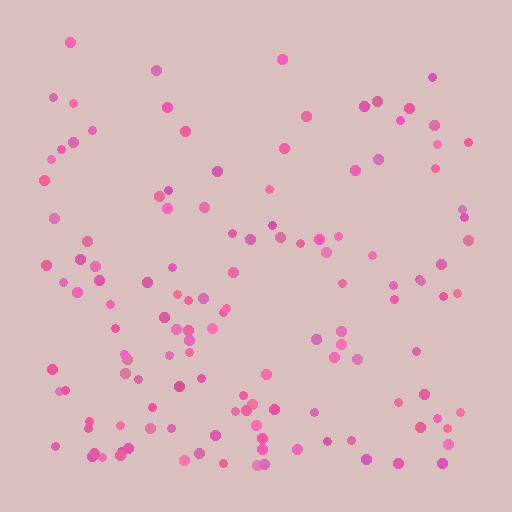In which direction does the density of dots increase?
From top to bottom, with the bottom side densest.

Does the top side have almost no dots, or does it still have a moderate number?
Still a moderate number, just noticeably fewer than the bottom.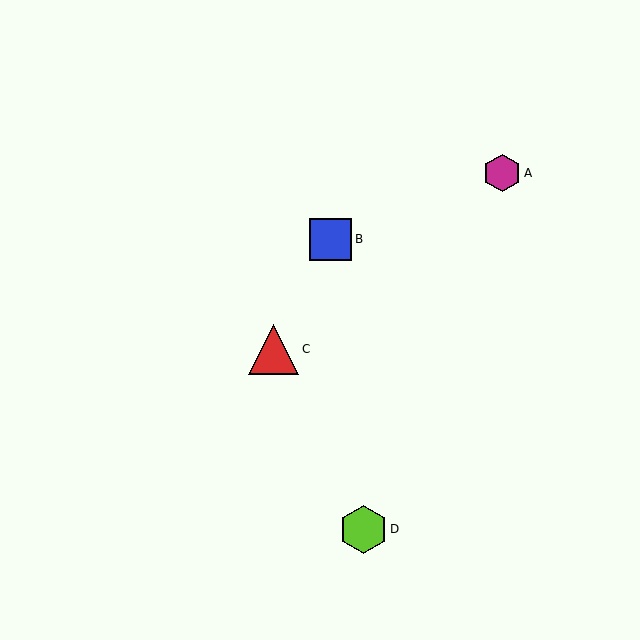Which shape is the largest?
The red triangle (labeled C) is the largest.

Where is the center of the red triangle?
The center of the red triangle is at (274, 349).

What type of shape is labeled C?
Shape C is a red triangle.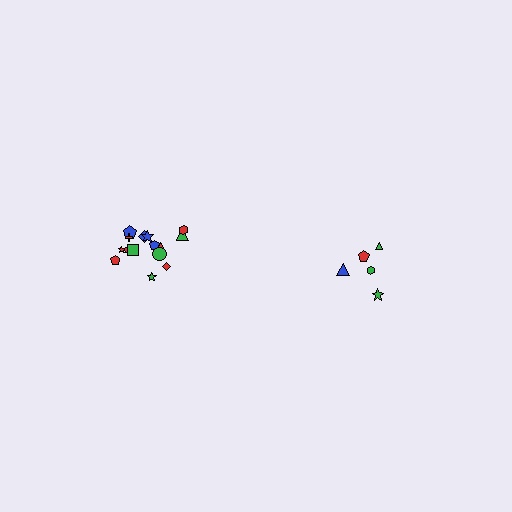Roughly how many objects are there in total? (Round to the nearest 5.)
Roughly 20 objects in total.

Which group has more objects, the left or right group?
The left group.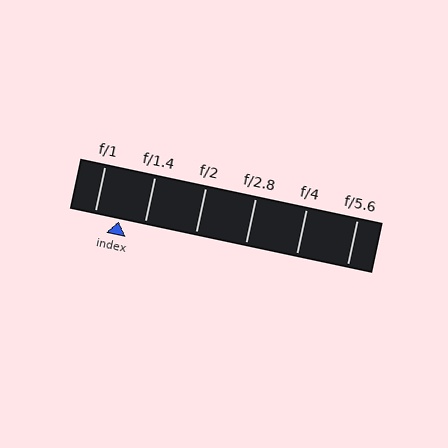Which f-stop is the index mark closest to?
The index mark is closest to f/1.4.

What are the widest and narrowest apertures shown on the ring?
The widest aperture shown is f/1 and the narrowest is f/5.6.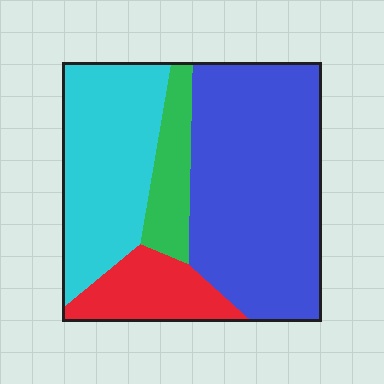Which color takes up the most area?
Blue, at roughly 50%.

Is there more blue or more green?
Blue.